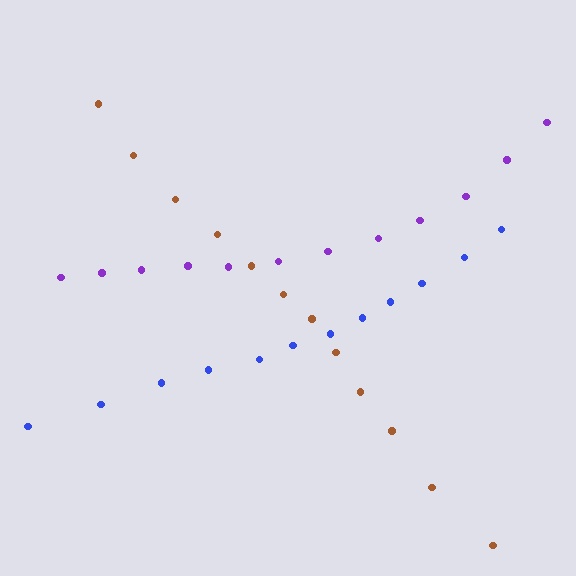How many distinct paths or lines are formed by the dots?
There are 3 distinct paths.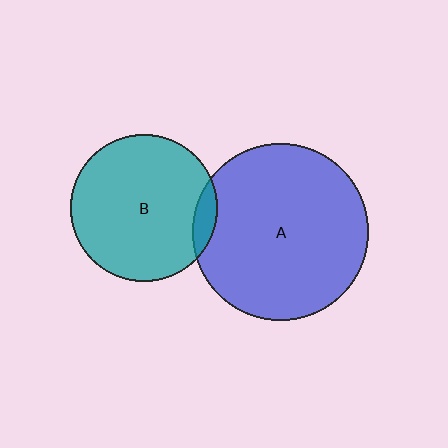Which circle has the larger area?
Circle A (blue).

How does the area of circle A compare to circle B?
Approximately 1.4 times.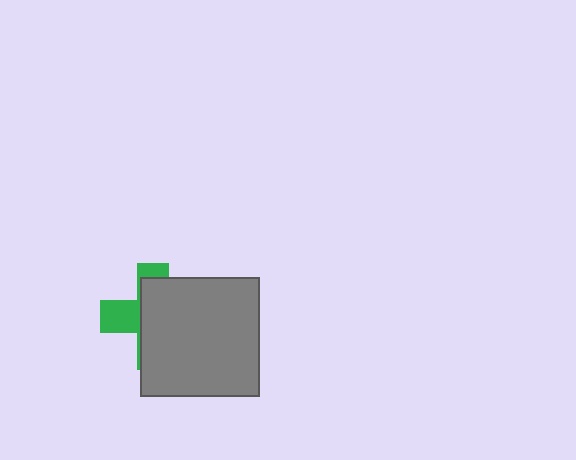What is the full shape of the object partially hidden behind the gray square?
The partially hidden object is a green cross.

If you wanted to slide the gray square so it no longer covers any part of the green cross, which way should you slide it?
Slide it right — that is the most direct way to separate the two shapes.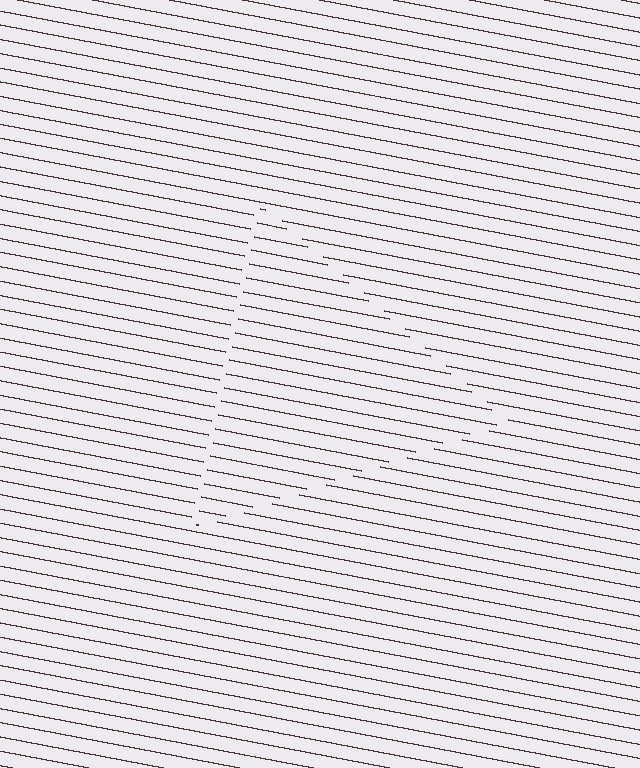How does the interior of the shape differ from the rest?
The interior of the shape contains the same grating, shifted by half a period — the contour is defined by the phase discontinuity where line-ends from the inner and outer gratings abut.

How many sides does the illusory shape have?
3 sides — the line-ends trace a triangle.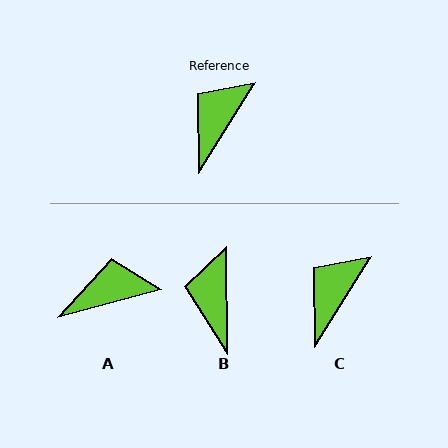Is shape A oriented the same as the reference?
No, it is off by about 43 degrees.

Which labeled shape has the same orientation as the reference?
C.